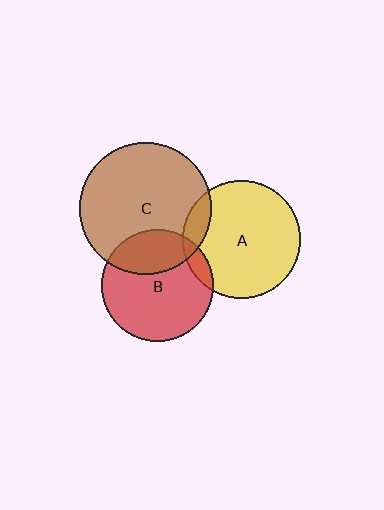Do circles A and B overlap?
Yes.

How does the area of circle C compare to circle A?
Approximately 1.3 times.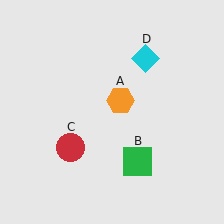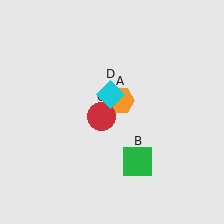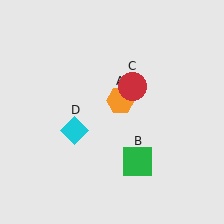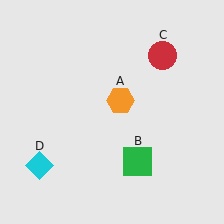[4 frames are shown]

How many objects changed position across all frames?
2 objects changed position: red circle (object C), cyan diamond (object D).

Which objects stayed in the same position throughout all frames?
Orange hexagon (object A) and green square (object B) remained stationary.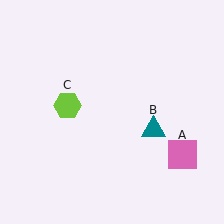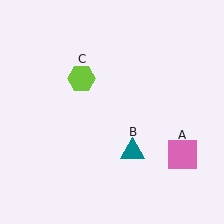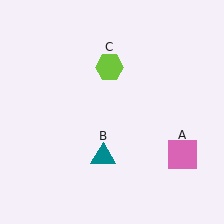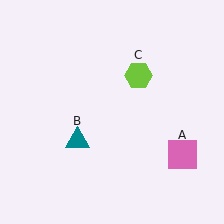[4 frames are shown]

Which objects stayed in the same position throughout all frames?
Pink square (object A) remained stationary.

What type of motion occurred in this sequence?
The teal triangle (object B), lime hexagon (object C) rotated clockwise around the center of the scene.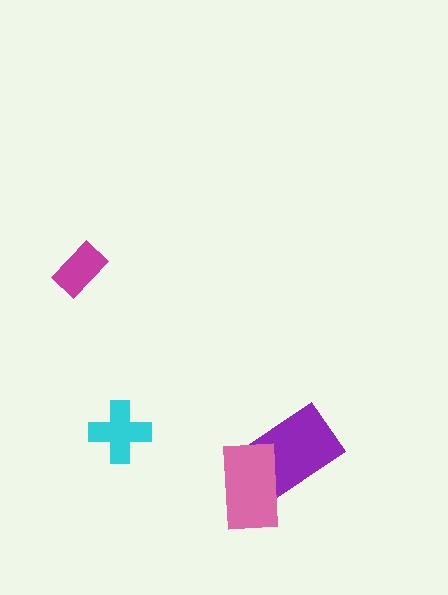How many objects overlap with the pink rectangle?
1 object overlaps with the pink rectangle.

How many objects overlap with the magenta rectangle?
0 objects overlap with the magenta rectangle.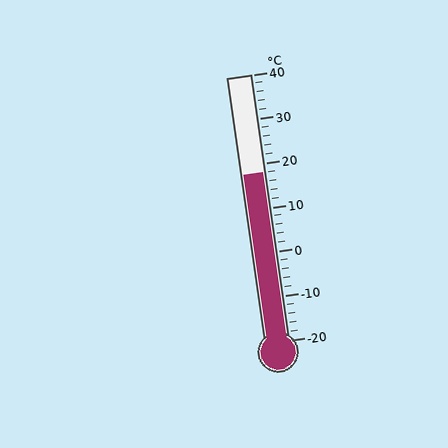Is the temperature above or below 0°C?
The temperature is above 0°C.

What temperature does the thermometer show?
The thermometer shows approximately 18°C.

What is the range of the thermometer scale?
The thermometer scale ranges from -20°C to 40°C.